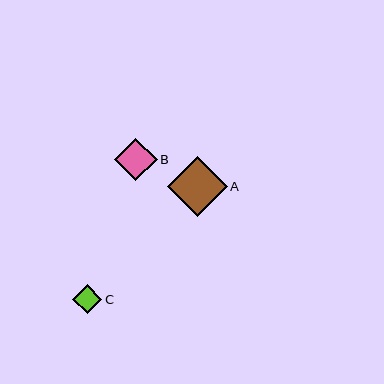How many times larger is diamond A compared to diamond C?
Diamond A is approximately 2.0 times the size of diamond C.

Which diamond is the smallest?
Diamond C is the smallest with a size of approximately 30 pixels.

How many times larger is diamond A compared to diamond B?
Diamond A is approximately 1.4 times the size of diamond B.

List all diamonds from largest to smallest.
From largest to smallest: A, B, C.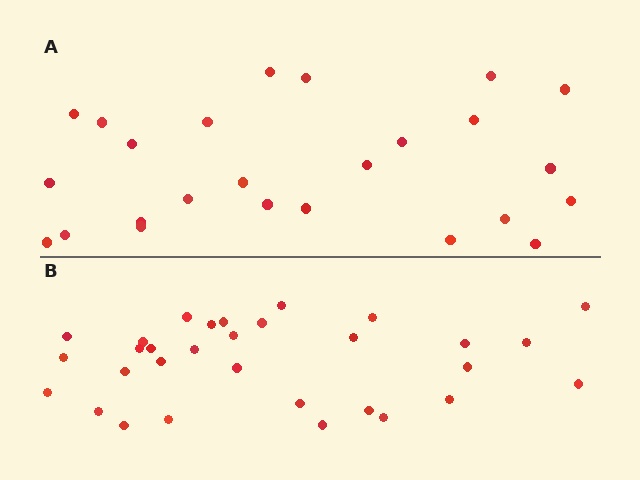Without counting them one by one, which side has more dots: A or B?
Region B (the bottom region) has more dots.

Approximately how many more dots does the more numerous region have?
Region B has about 6 more dots than region A.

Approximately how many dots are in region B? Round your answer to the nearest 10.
About 30 dots. (The exact count is 31, which rounds to 30.)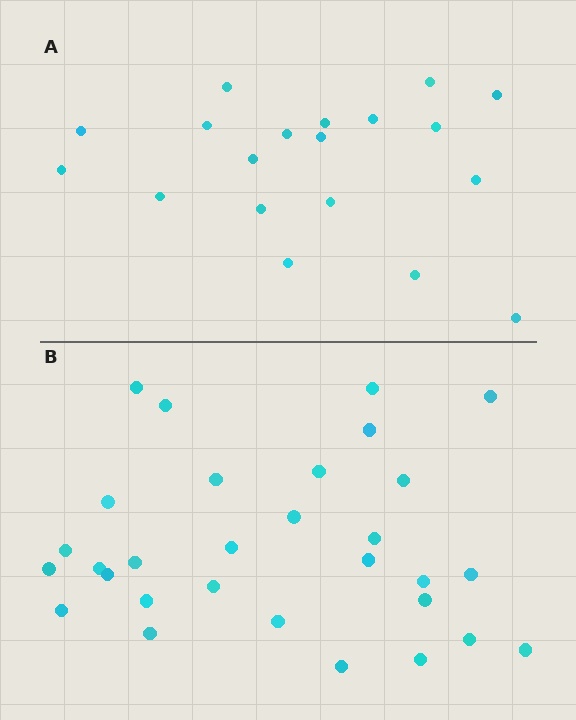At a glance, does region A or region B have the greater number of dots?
Region B (the bottom region) has more dots.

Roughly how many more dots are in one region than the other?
Region B has roughly 12 or so more dots than region A.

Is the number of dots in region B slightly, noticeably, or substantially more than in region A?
Region B has substantially more. The ratio is roughly 1.6 to 1.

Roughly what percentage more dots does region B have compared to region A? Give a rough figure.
About 60% more.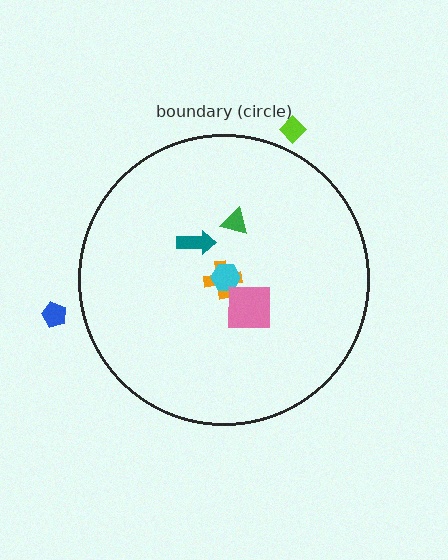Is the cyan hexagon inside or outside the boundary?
Inside.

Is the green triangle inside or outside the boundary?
Inside.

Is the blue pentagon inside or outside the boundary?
Outside.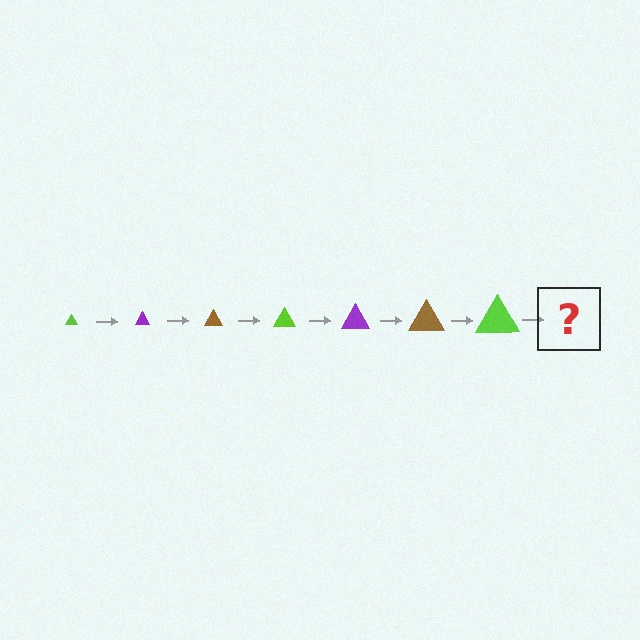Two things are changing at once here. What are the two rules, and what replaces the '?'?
The two rules are that the triangle grows larger each step and the color cycles through lime, purple, and brown. The '?' should be a purple triangle, larger than the previous one.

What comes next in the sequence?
The next element should be a purple triangle, larger than the previous one.